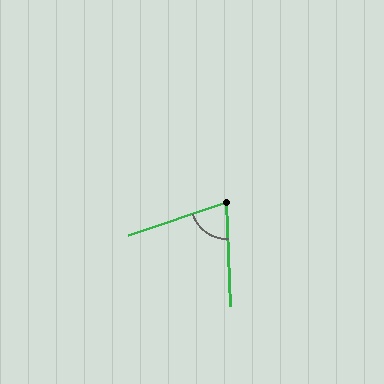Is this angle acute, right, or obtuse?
It is acute.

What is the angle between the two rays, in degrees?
Approximately 74 degrees.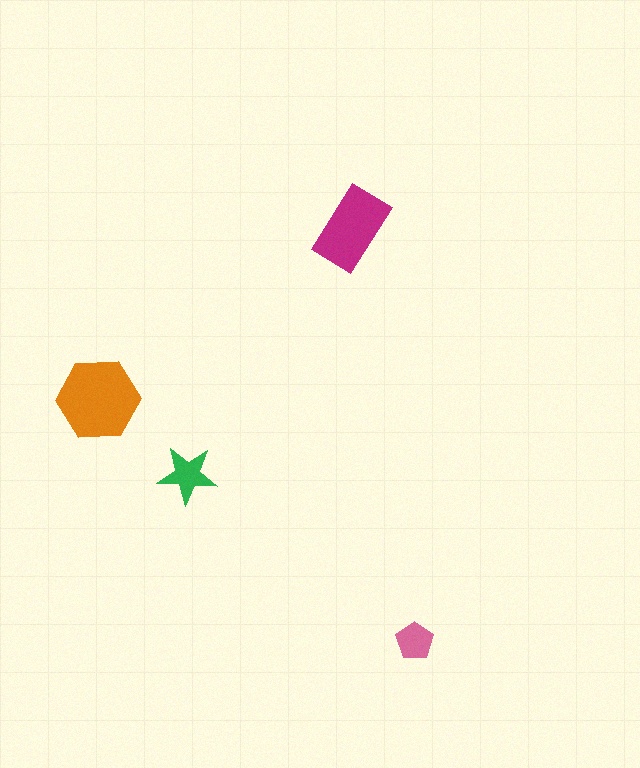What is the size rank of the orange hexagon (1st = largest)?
1st.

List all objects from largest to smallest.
The orange hexagon, the magenta rectangle, the green star, the pink pentagon.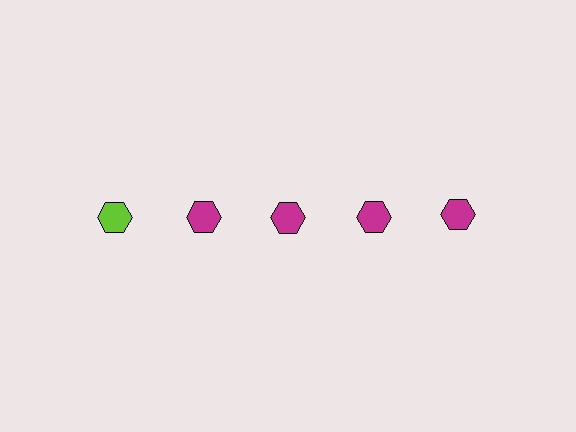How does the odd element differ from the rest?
It has a different color: lime instead of magenta.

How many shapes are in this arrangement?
There are 5 shapes arranged in a grid pattern.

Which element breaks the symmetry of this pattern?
The lime hexagon in the top row, leftmost column breaks the symmetry. All other shapes are magenta hexagons.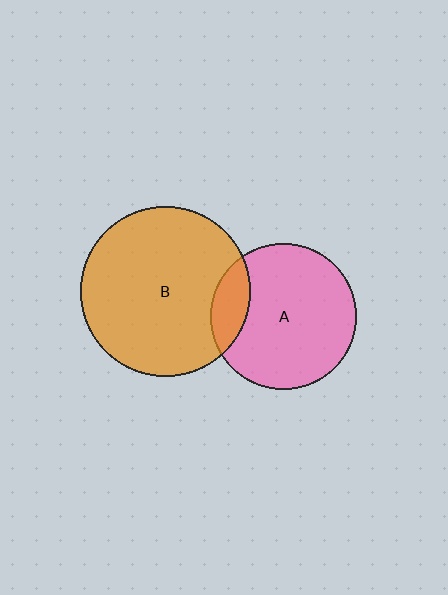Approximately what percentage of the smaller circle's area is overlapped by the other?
Approximately 15%.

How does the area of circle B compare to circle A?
Approximately 1.4 times.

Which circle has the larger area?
Circle B (orange).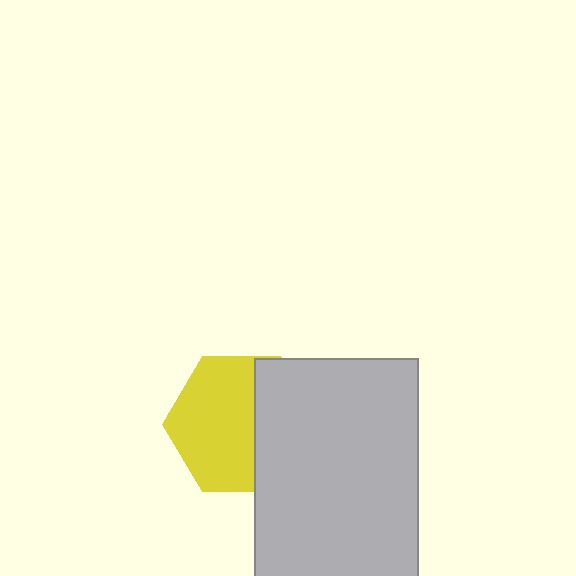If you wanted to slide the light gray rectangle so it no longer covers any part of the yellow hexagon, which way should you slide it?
Slide it right — that is the most direct way to separate the two shapes.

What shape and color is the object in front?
The object in front is a light gray rectangle.